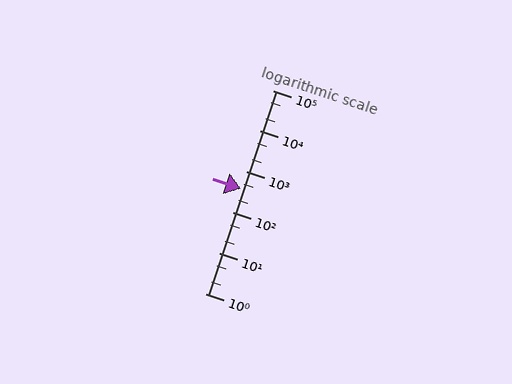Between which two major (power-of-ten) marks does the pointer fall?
The pointer is between 100 and 1000.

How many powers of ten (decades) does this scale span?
The scale spans 5 decades, from 1 to 100000.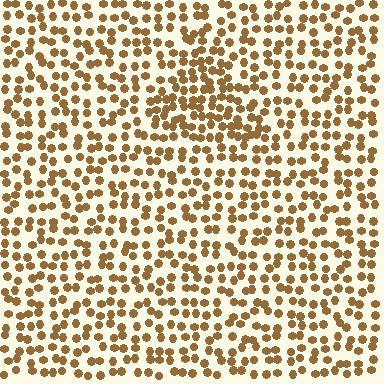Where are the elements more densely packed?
The elements are more densely packed inside the triangle boundary.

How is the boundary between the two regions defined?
The boundary is defined by a change in element density (approximately 1.6x ratio). All elements are the same color, size, and shape.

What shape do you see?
I see a triangle.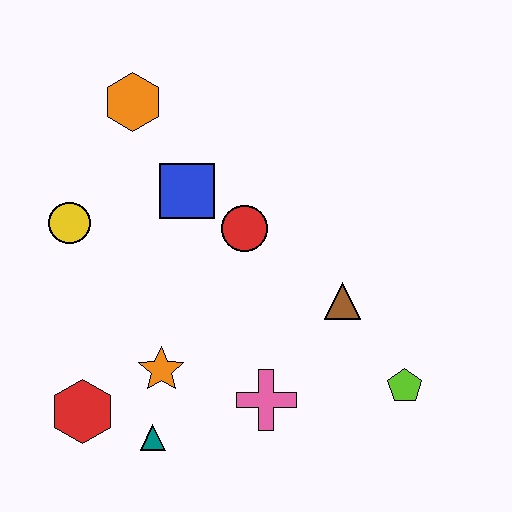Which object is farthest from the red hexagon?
The lime pentagon is farthest from the red hexagon.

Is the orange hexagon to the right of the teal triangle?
No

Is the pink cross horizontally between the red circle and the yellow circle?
No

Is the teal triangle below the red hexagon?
Yes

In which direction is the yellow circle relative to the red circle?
The yellow circle is to the left of the red circle.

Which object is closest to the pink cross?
The orange star is closest to the pink cross.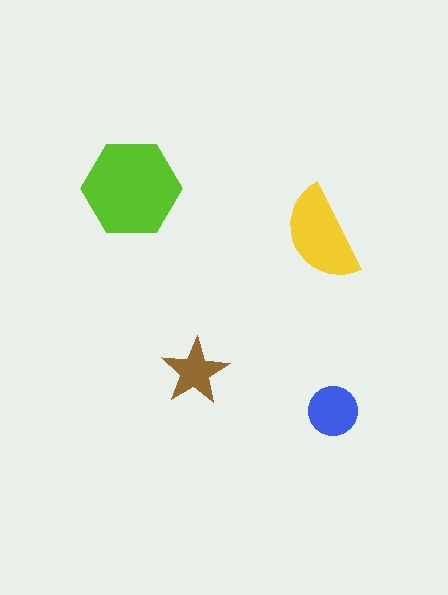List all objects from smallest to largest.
The brown star, the blue circle, the yellow semicircle, the lime hexagon.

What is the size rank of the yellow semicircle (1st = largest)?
2nd.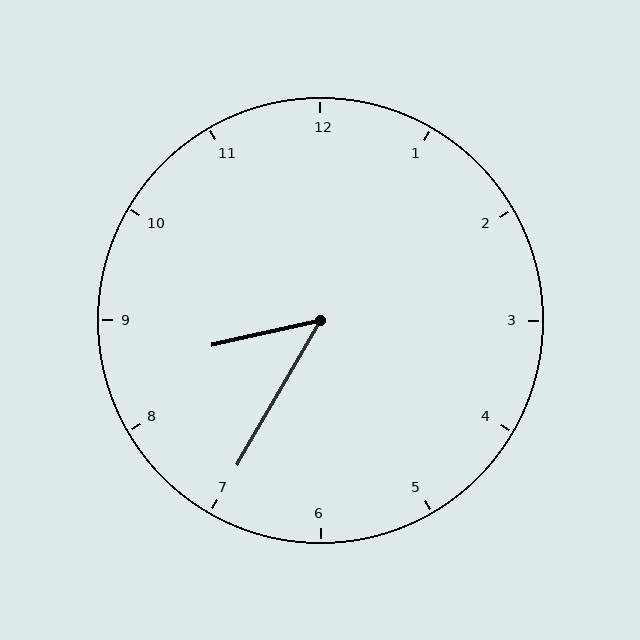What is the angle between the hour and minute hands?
Approximately 48 degrees.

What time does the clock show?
8:35.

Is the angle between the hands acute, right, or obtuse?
It is acute.